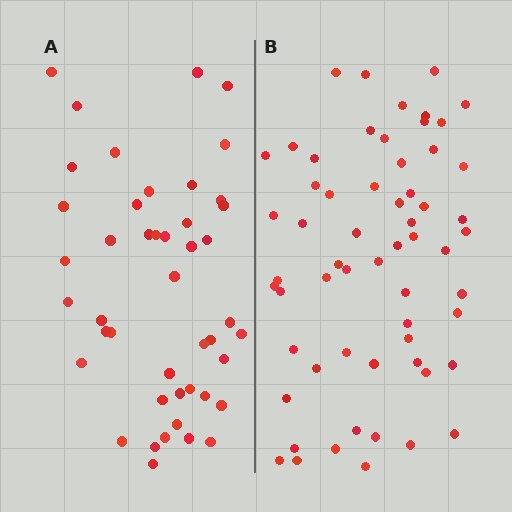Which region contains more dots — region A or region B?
Region B (the right region) has more dots.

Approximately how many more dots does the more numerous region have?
Region B has approximately 15 more dots than region A.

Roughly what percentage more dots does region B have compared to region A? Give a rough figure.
About 35% more.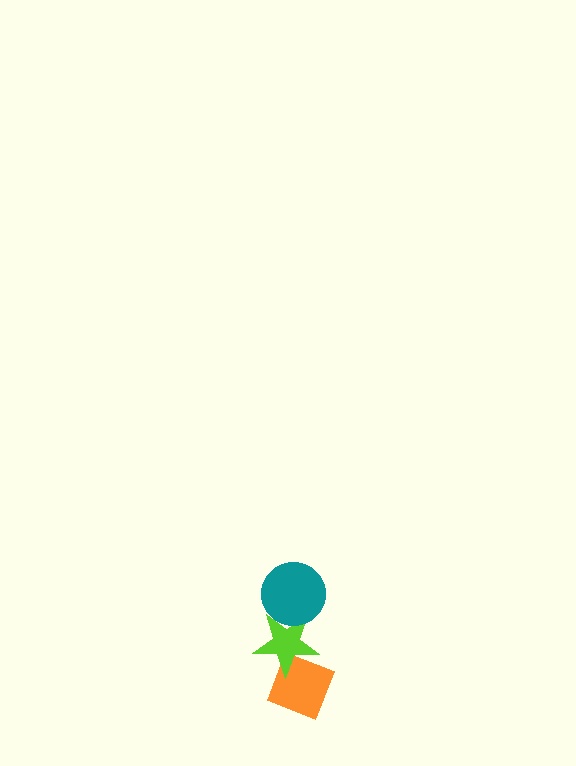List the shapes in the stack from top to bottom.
From top to bottom: the teal circle, the lime star, the orange diamond.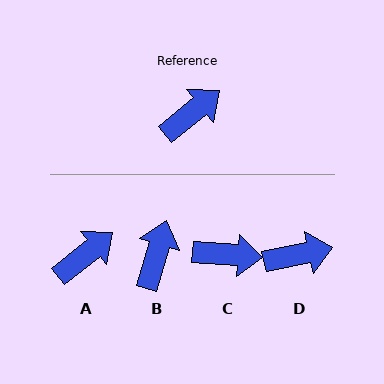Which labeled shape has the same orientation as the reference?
A.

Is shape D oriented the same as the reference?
No, it is off by about 27 degrees.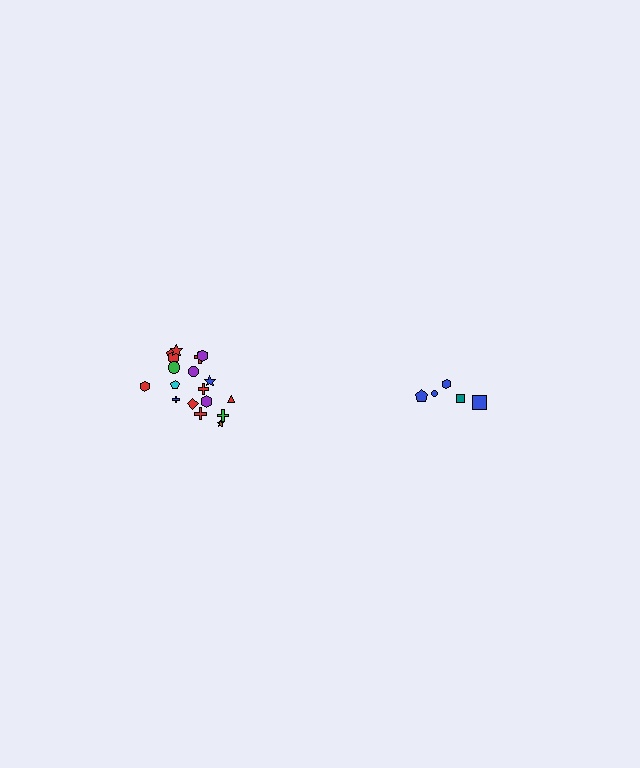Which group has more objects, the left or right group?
The left group.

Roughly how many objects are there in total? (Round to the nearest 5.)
Roughly 25 objects in total.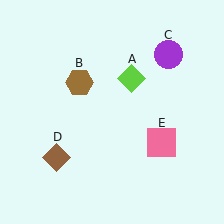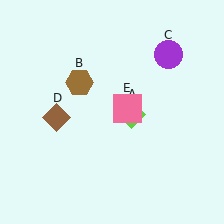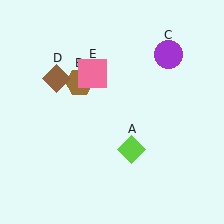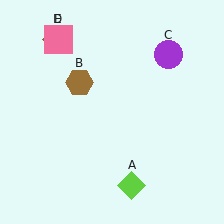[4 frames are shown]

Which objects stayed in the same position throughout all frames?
Brown hexagon (object B) and purple circle (object C) remained stationary.